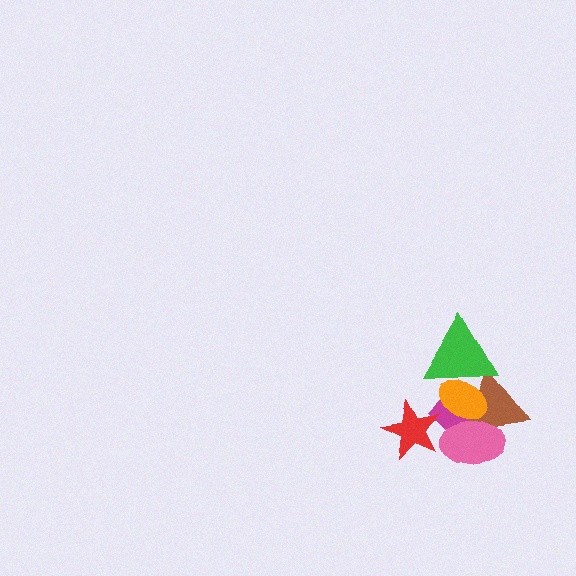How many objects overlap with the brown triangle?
4 objects overlap with the brown triangle.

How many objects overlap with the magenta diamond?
5 objects overlap with the magenta diamond.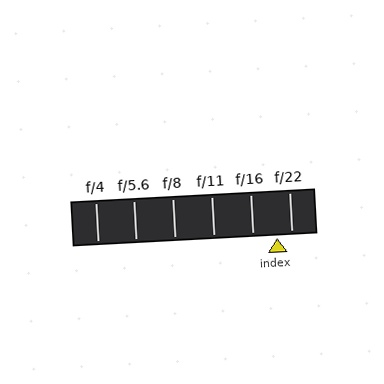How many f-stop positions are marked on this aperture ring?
There are 6 f-stop positions marked.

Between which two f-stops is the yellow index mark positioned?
The index mark is between f/16 and f/22.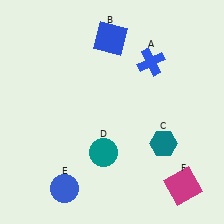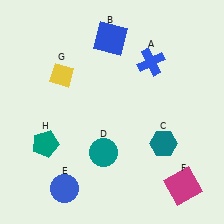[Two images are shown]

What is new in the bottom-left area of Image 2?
A teal pentagon (H) was added in the bottom-left area of Image 2.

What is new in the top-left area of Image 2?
A yellow diamond (G) was added in the top-left area of Image 2.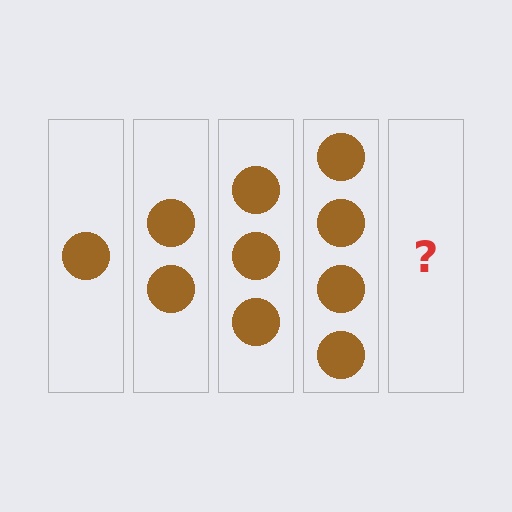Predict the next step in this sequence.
The next step is 5 circles.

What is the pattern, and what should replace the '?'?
The pattern is that each step adds one more circle. The '?' should be 5 circles.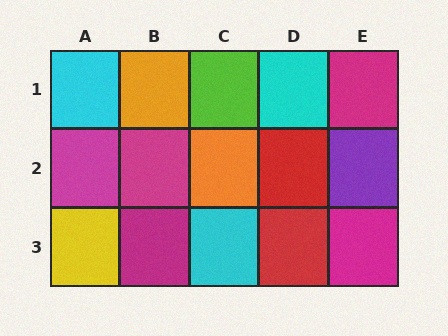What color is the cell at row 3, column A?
Yellow.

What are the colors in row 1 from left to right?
Cyan, orange, lime, cyan, magenta.